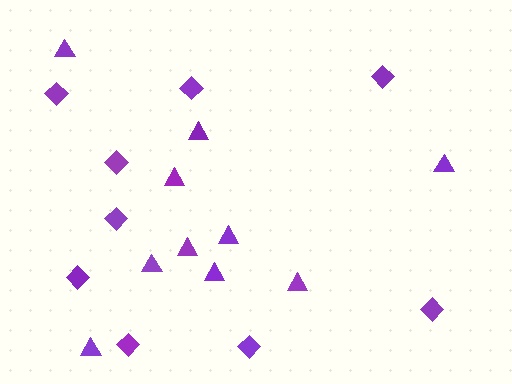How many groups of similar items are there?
There are 2 groups: one group of triangles (10) and one group of diamonds (9).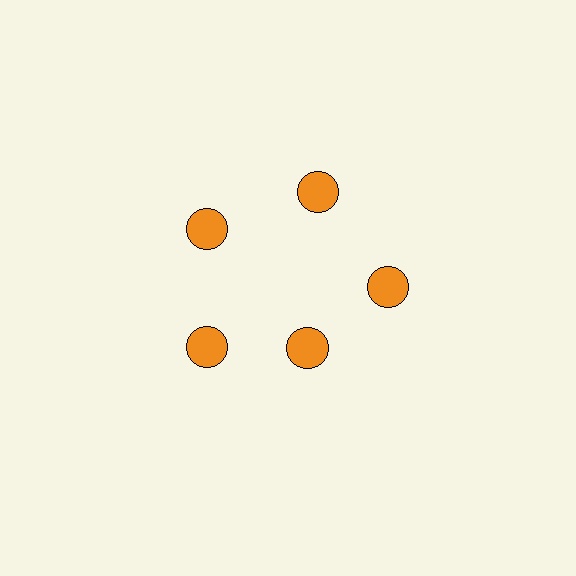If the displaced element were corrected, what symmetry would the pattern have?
It would have 5-fold rotational symmetry — the pattern would map onto itself every 72 degrees.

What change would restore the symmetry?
The symmetry would be restored by moving it outward, back onto the ring so that all 5 circles sit at equal angles and equal distance from the center.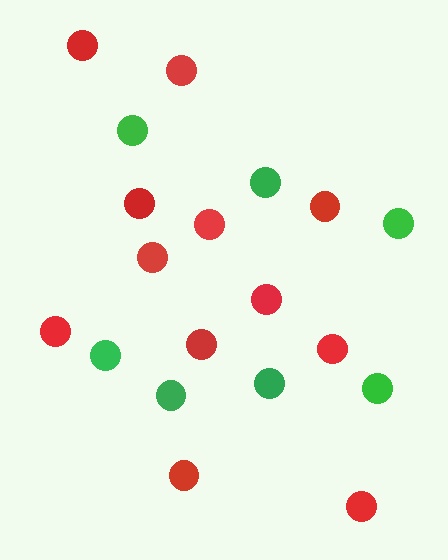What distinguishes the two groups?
There are 2 groups: one group of red circles (12) and one group of green circles (7).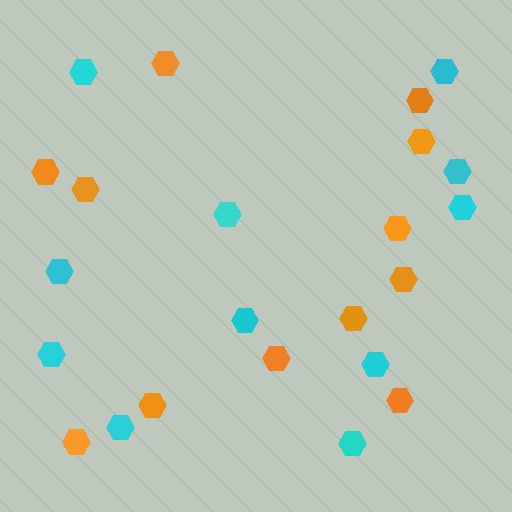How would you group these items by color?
There are 2 groups: one group of cyan hexagons (11) and one group of orange hexagons (12).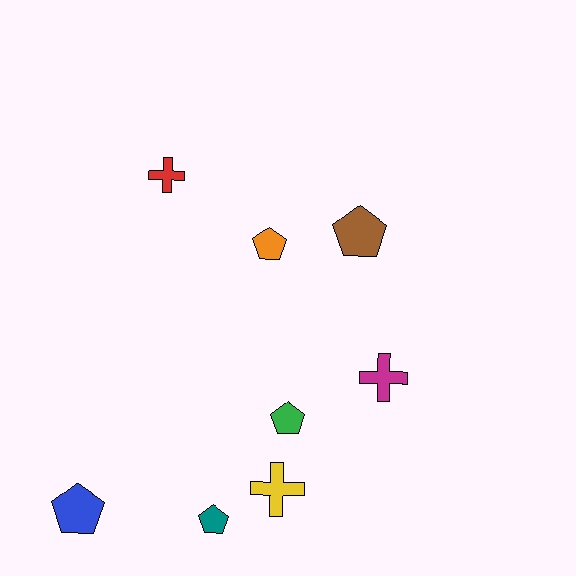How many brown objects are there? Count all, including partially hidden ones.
There is 1 brown object.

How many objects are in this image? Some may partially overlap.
There are 8 objects.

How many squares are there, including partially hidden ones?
There are no squares.